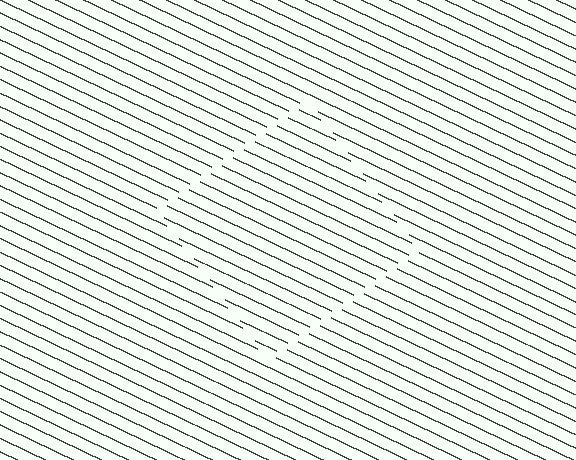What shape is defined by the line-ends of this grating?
An illusory square. The interior of the shape contains the same grating, shifted by half a period — the contour is defined by the phase discontinuity where line-ends from the inner and outer gratings abut.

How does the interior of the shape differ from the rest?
The interior of the shape contains the same grating, shifted by half a period — the contour is defined by the phase discontinuity where line-ends from the inner and outer gratings abut.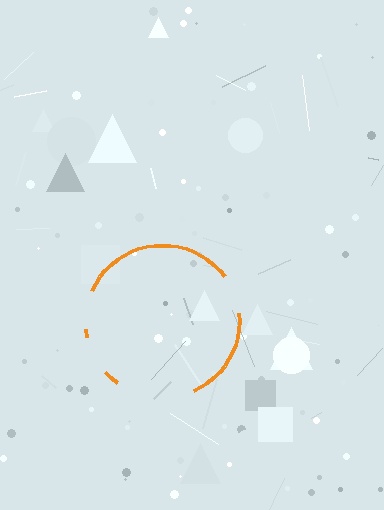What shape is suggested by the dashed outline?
The dashed outline suggests a circle.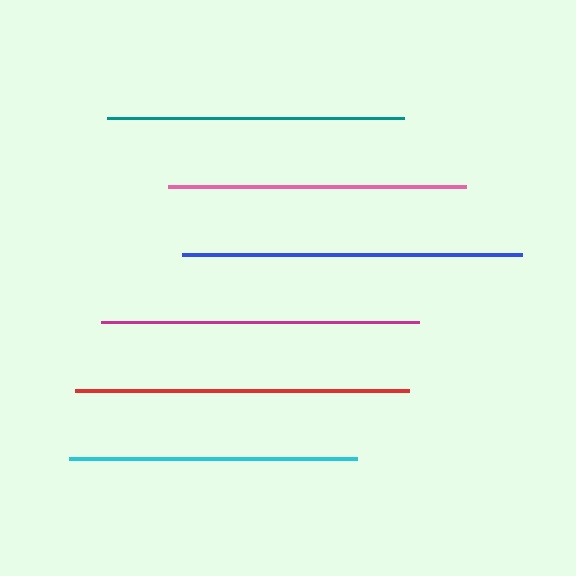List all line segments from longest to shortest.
From longest to shortest: blue, red, magenta, pink, teal, cyan.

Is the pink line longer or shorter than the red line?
The red line is longer than the pink line.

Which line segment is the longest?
The blue line is the longest at approximately 341 pixels.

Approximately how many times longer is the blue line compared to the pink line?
The blue line is approximately 1.1 times the length of the pink line.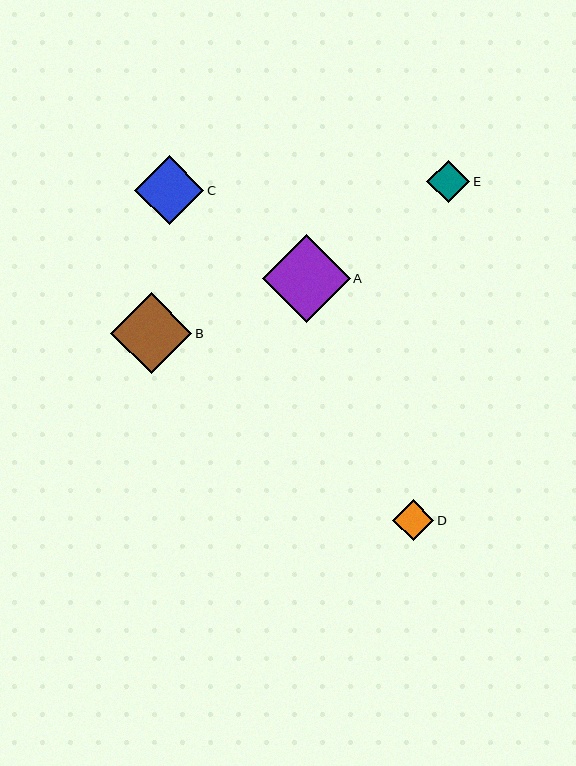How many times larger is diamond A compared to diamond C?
Diamond A is approximately 1.3 times the size of diamond C.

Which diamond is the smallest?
Diamond D is the smallest with a size of approximately 41 pixels.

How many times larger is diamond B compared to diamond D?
Diamond B is approximately 2.0 times the size of diamond D.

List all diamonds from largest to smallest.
From largest to smallest: A, B, C, E, D.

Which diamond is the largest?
Diamond A is the largest with a size of approximately 88 pixels.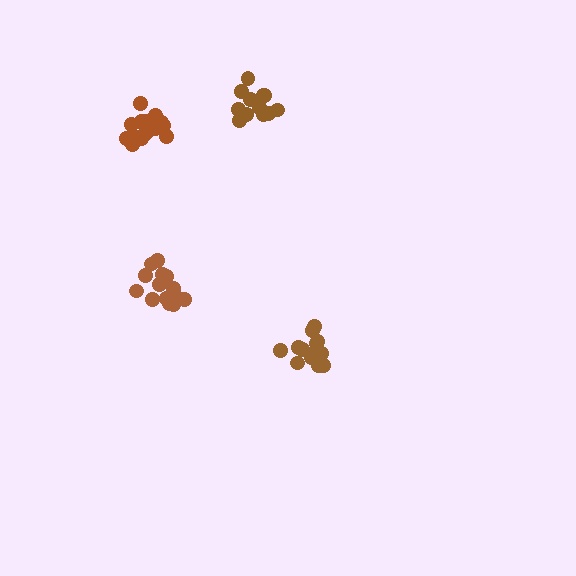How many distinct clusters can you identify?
There are 4 distinct clusters.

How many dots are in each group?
Group 1: 12 dots, Group 2: 13 dots, Group 3: 17 dots, Group 4: 14 dots (56 total).